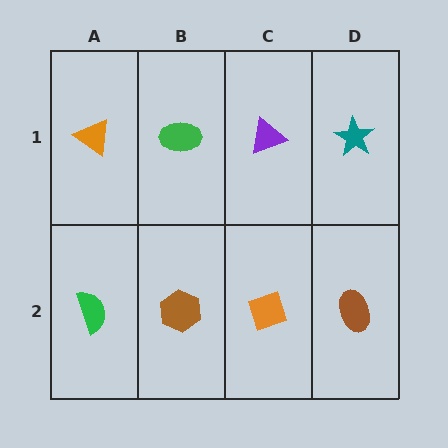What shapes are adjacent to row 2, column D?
A teal star (row 1, column D), an orange diamond (row 2, column C).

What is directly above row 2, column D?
A teal star.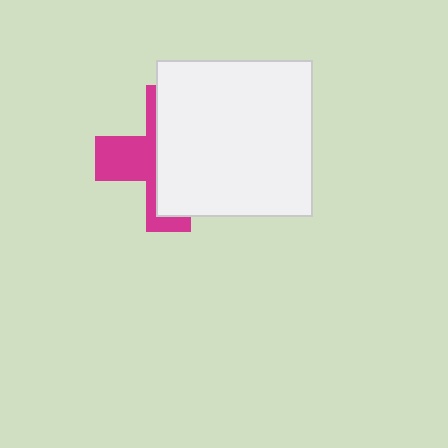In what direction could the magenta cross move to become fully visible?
The magenta cross could move left. That would shift it out from behind the white square entirely.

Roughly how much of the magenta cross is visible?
A small part of it is visible (roughly 37%).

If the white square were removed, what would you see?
You would see the complete magenta cross.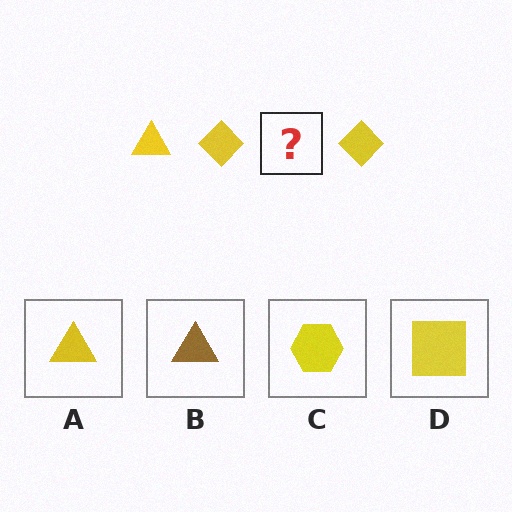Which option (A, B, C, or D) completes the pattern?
A.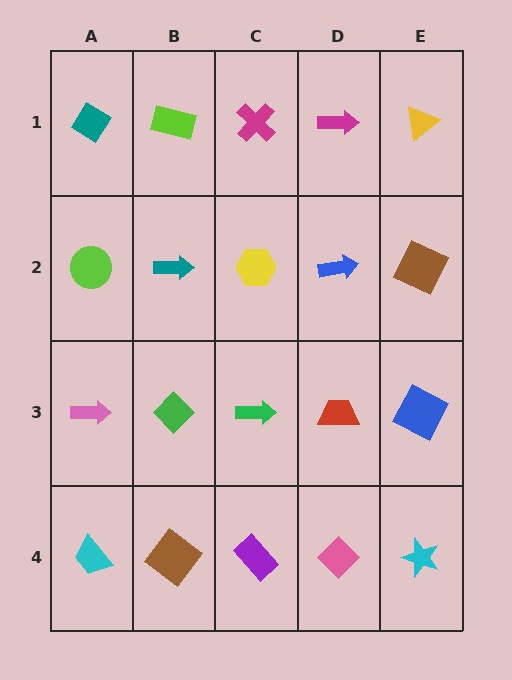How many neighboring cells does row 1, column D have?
3.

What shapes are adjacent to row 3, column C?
A yellow hexagon (row 2, column C), a purple rectangle (row 4, column C), a green diamond (row 3, column B), a red trapezoid (row 3, column D).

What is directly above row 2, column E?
A yellow triangle.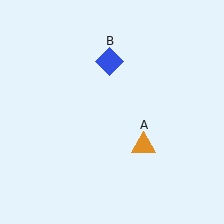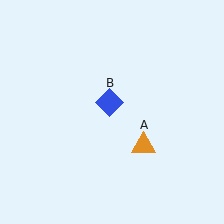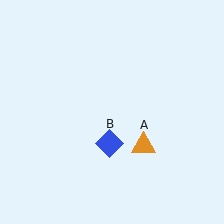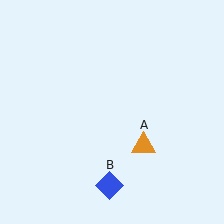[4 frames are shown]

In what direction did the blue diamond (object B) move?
The blue diamond (object B) moved down.